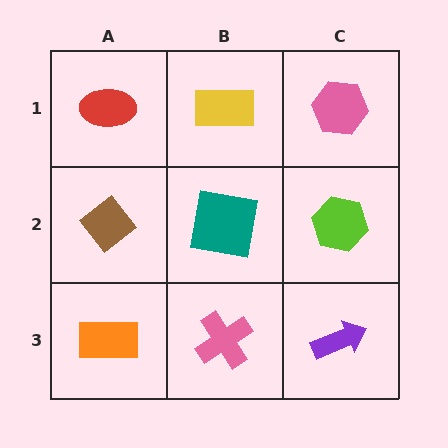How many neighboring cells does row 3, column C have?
2.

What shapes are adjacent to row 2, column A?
A red ellipse (row 1, column A), an orange rectangle (row 3, column A), a teal square (row 2, column B).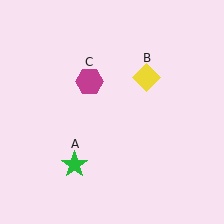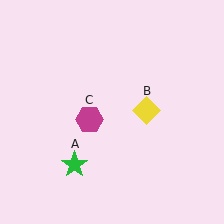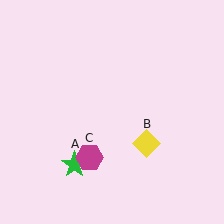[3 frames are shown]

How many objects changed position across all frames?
2 objects changed position: yellow diamond (object B), magenta hexagon (object C).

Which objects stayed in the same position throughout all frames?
Green star (object A) remained stationary.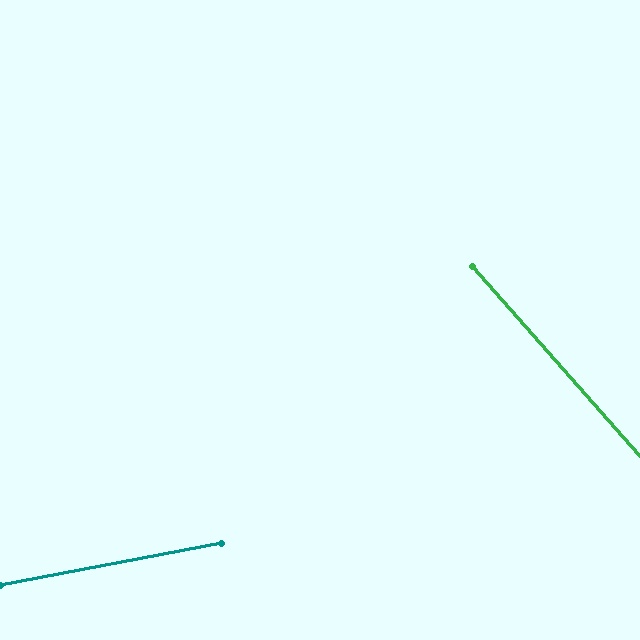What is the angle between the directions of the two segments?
Approximately 59 degrees.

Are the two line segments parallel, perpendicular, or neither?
Neither parallel nor perpendicular — they differ by about 59°.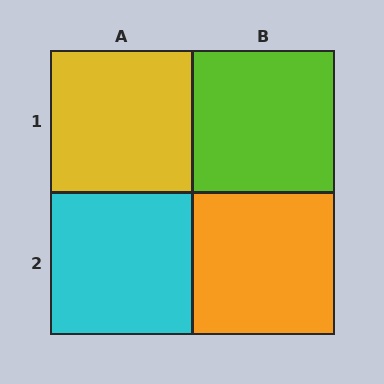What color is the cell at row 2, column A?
Cyan.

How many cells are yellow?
1 cell is yellow.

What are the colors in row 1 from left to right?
Yellow, lime.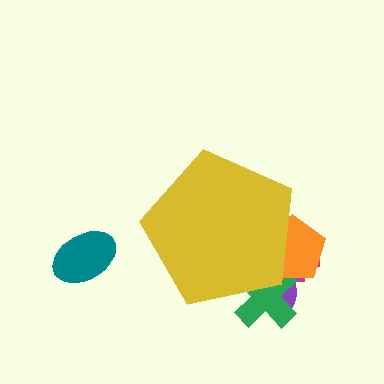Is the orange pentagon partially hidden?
Yes, the orange pentagon is partially hidden behind the yellow pentagon.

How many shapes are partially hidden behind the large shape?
4 shapes are partially hidden.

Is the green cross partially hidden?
Yes, the green cross is partially hidden behind the yellow pentagon.